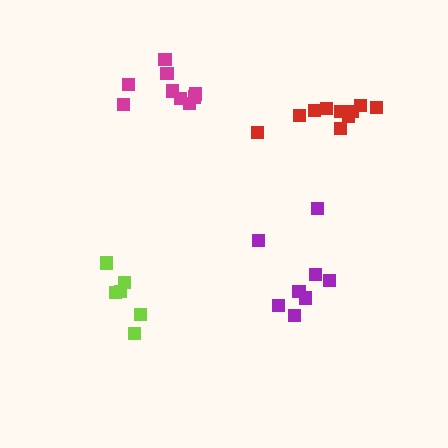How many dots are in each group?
Group 1: 9 dots, Group 2: 6 dots, Group 3: 10 dots, Group 4: 8 dots (33 total).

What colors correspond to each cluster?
The clusters are colored: magenta, lime, red, purple.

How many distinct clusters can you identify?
There are 4 distinct clusters.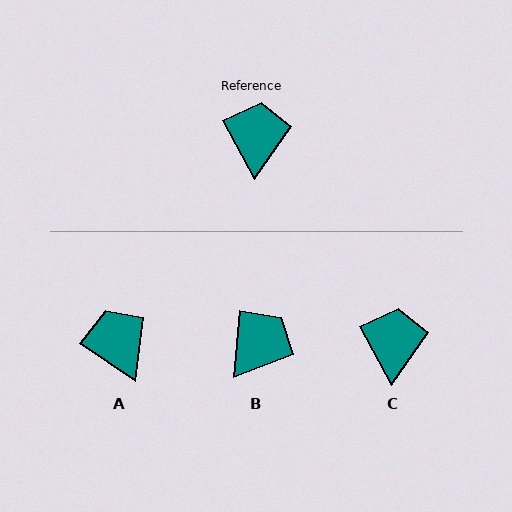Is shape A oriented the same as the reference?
No, it is off by about 27 degrees.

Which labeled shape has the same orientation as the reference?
C.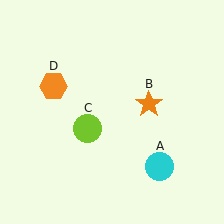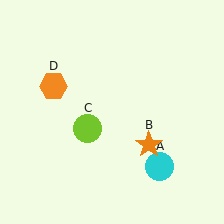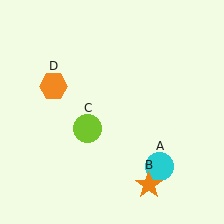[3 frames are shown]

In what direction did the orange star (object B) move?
The orange star (object B) moved down.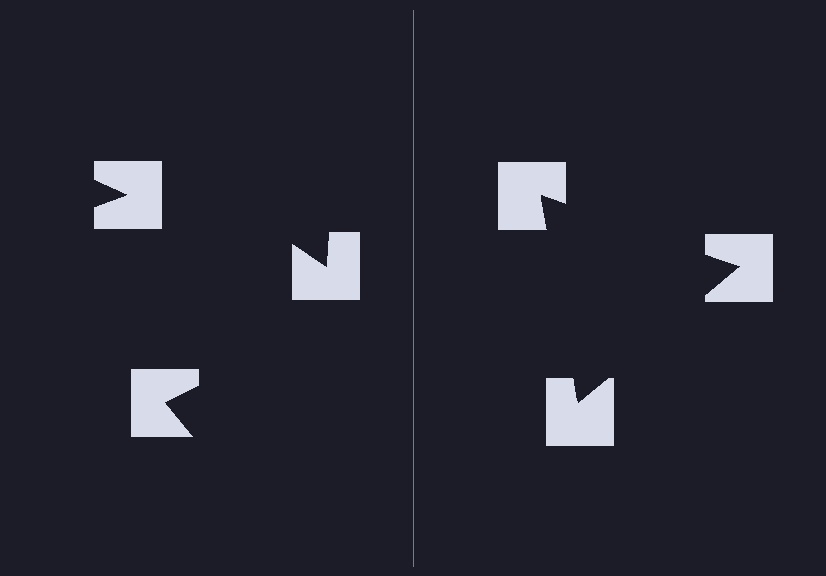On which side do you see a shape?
An illusory triangle appears on the right side. On the left side the wedge cuts are rotated, so no coherent shape forms.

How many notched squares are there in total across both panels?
6 — 3 on each side.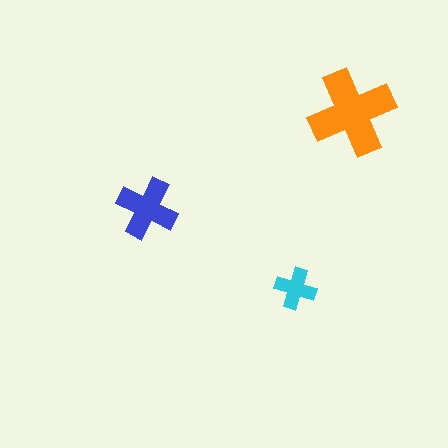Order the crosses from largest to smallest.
the orange one, the blue one, the cyan one.